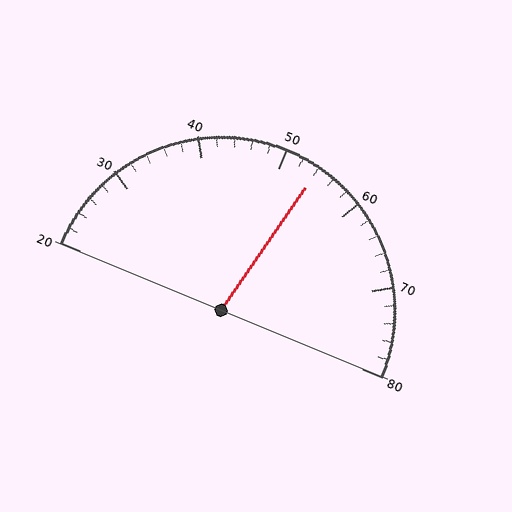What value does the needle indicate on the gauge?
The needle indicates approximately 54.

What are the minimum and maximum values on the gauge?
The gauge ranges from 20 to 80.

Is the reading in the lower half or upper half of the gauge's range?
The reading is in the upper half of the range (20 to 80).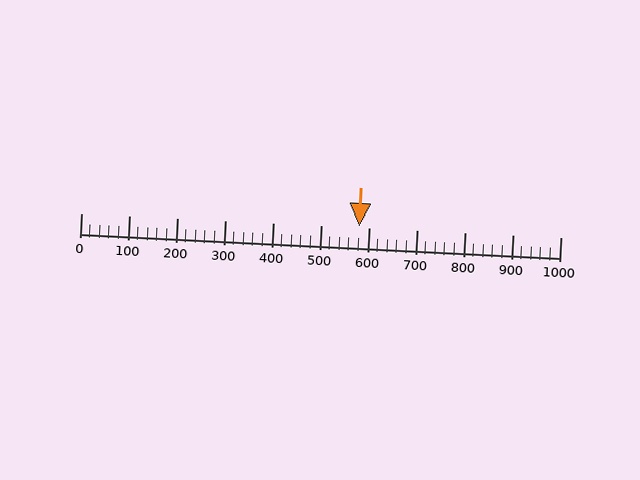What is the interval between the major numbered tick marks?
The major tick marks are spaced 100 units apart.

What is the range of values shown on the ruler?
The ruler shows values from 0 to 1000.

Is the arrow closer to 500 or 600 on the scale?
The arrow is closer to 600.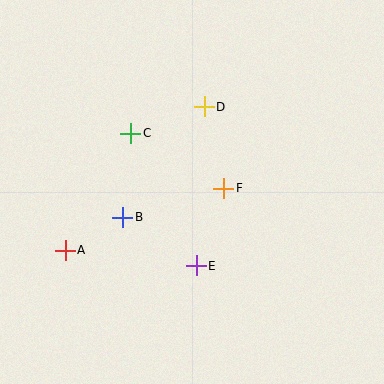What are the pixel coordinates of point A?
Point A is at (65, 250).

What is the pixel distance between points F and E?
The distance between F and E is 82 pixels.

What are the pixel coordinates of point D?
Point D is at (204, 107).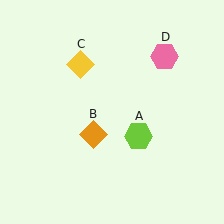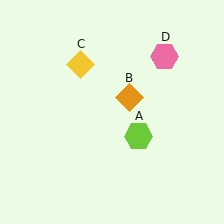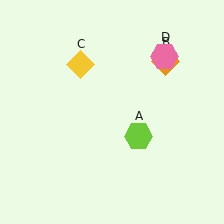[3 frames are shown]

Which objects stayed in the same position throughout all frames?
Lime hexagon (object A) and yellow diamond (object C) and pink hexagon (object D) remained stationary.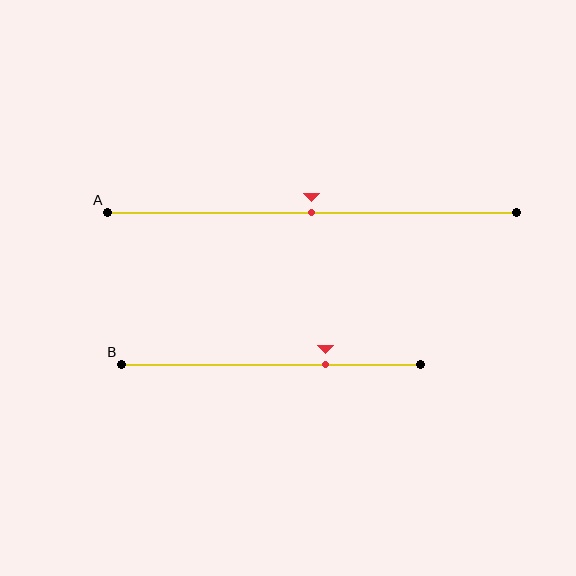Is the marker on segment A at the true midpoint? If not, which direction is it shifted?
Yes, the marker on segment A is at the true midpoint.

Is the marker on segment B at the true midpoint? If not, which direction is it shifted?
No, the marker on segment B is shifted to the right by about 18% of the segment length.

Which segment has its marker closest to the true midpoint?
Segment A has its marker closest to the true midpoint.